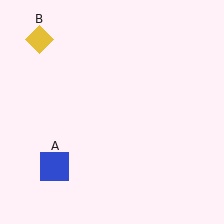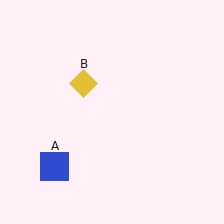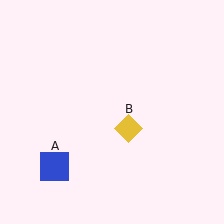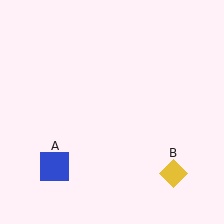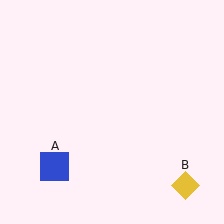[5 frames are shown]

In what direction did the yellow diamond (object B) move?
The yellow diamond (object B) moved down and to the right.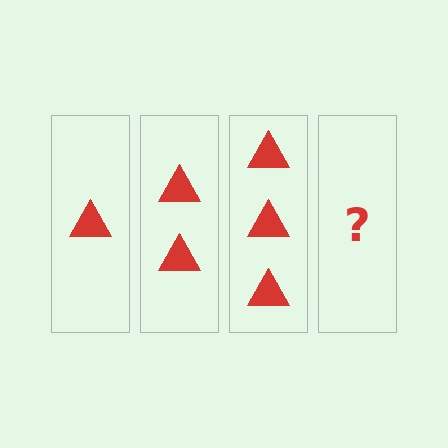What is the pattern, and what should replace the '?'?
The pattern is that each step adds one more triangle. The '?' should be 4 triangles.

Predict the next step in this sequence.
The next step is 4 triangles.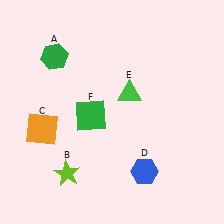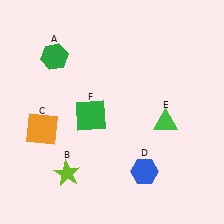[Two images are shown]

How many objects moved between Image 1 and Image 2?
1 object moved between the two images.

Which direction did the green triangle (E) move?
The green triangle (E) moved right.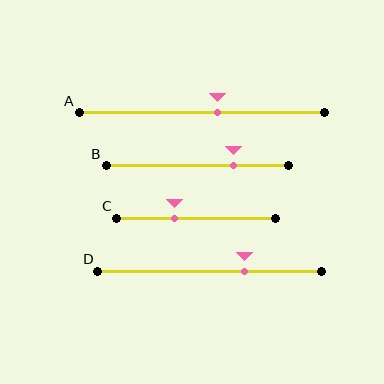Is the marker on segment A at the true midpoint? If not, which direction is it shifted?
No, the marker on segment A is shifted to the right by about 6% of the segment length.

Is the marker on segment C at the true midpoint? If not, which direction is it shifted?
No, the marker on segment C is shifted to the left by about 14% of the segment length.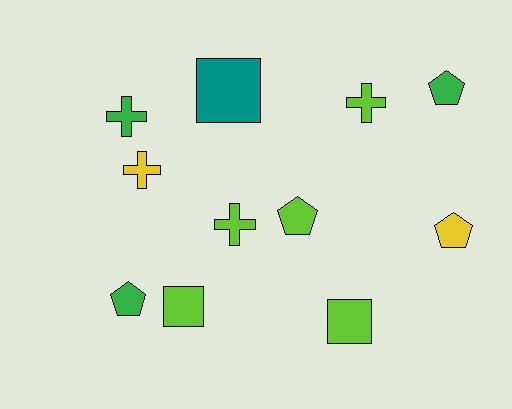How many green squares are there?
There are no green squares.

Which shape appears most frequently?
Pentagon, with 4 objects.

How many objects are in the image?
There are 11 objects.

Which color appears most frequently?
Lime, with 5 objects.